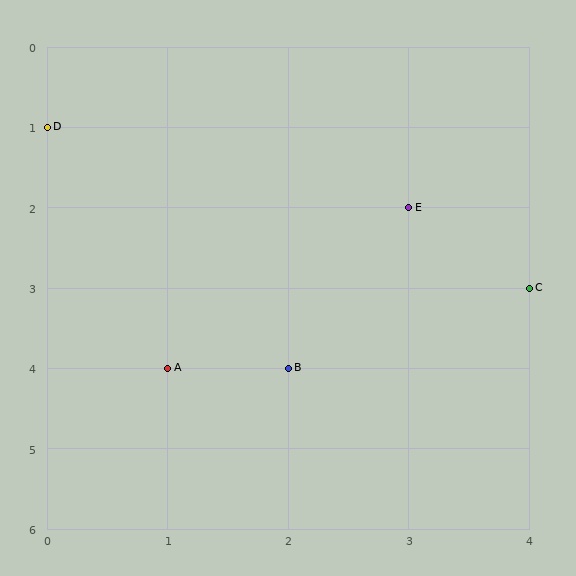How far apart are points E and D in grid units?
Points E and D are 3 columns and 1 row apart (about 3.2 grid units diagonally).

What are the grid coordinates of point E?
Point E is at grid coordinates (3, 2).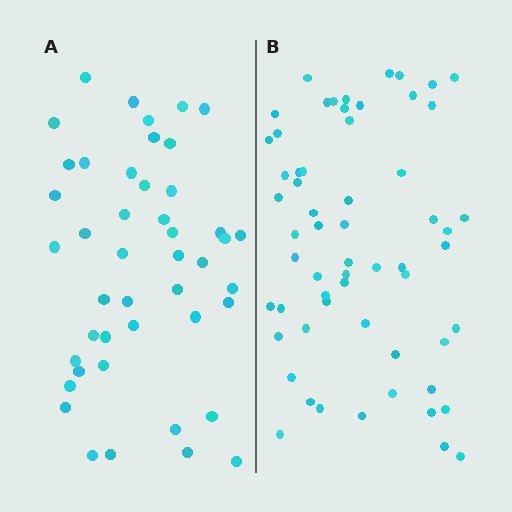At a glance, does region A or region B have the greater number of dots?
Region B (the right region) has more dots.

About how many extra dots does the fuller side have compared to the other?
Region B has approximately 15 more dots than region A.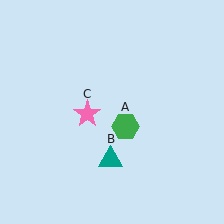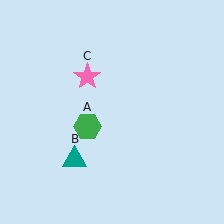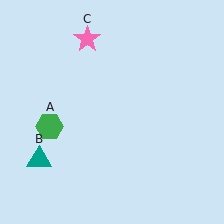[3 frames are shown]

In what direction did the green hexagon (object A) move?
The green hexagon (object A) moved left.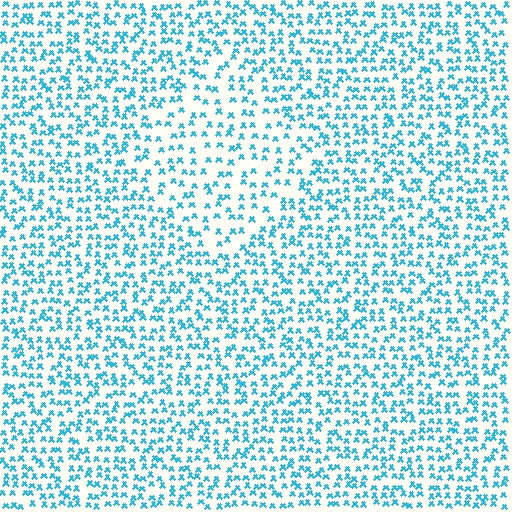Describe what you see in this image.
The image contains small cyan elements arranged at two different densities. A diamond-shaped region is visible where the elements are less densely packed than the surrounding area.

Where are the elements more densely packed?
The elements are more densely packed outside the diamond boundary.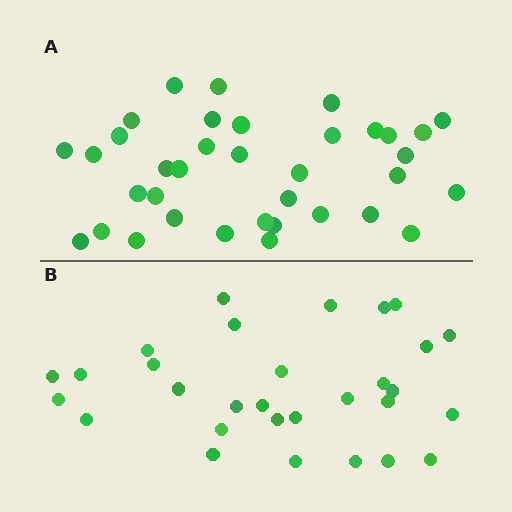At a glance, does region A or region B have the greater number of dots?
Region A (the top region) has more dots.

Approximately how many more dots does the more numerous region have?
Region A has about 6 more dots than region B.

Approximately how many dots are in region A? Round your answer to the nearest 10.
About 40 dots. (The exact count is 36, which rounds to 40.)